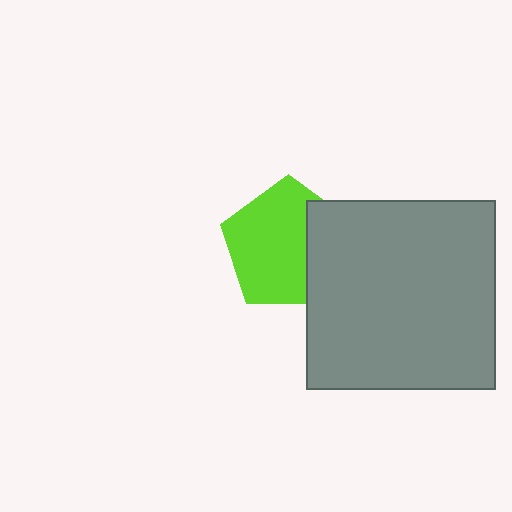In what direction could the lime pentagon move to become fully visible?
The lime pentagon could move left. That would shift it out from behind the gray square entirely.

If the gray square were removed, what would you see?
You would see the complete lime pentagon.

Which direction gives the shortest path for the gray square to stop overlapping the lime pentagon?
Moving right gives the shortest separation.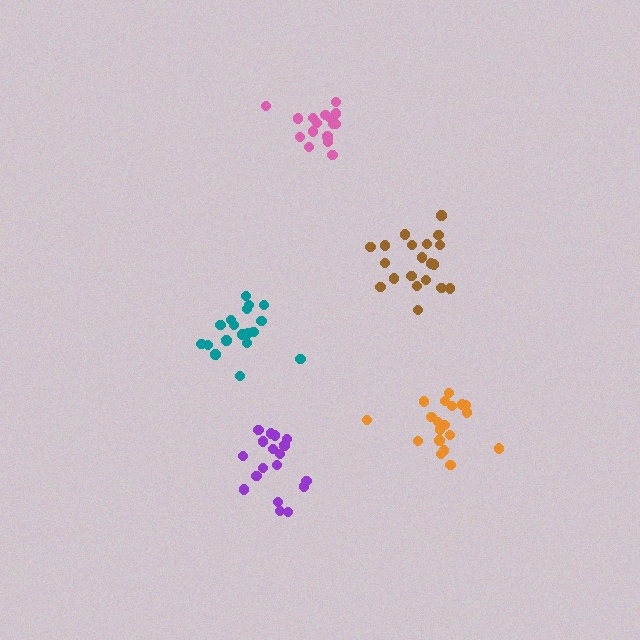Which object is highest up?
The pink cluster is topmost.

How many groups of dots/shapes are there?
There are 5 groups.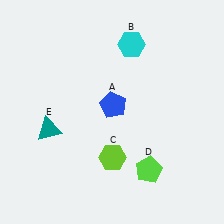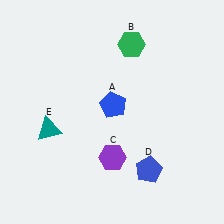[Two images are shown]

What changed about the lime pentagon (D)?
In Image 1, D is lime. In Image 2, it changed to blue.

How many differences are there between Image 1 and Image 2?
There are 3 differences between the two images.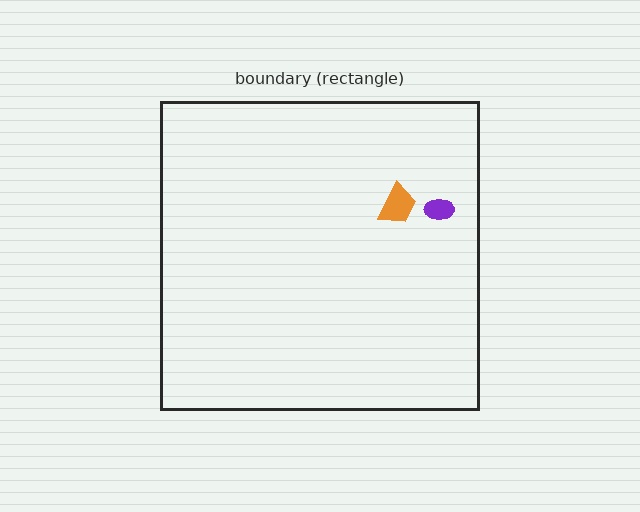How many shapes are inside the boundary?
2 inside, 0 outside.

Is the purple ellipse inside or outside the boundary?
Inside.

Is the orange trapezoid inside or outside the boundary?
Inside.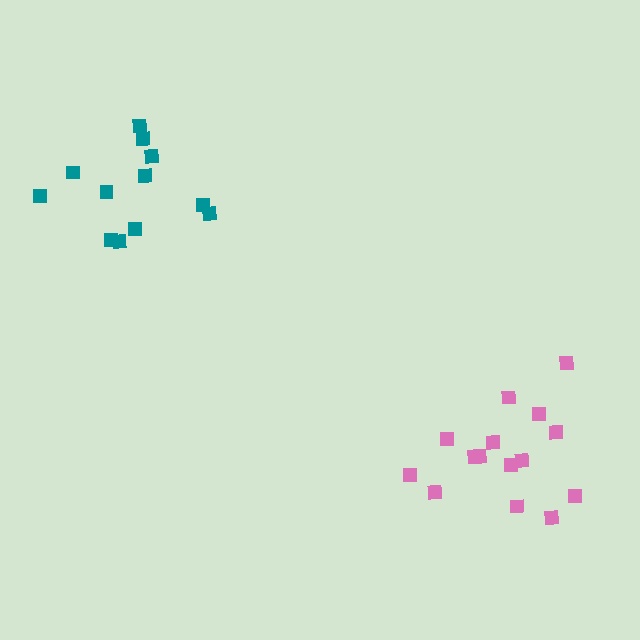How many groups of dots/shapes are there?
There are 2 groups.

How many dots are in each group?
Group 1: 15 dots, Group 2: 12 dots (27 total).